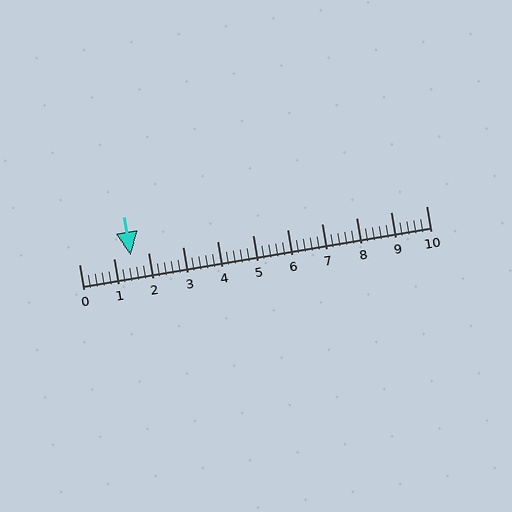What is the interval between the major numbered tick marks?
The major tick marks are spaced 1 units apart.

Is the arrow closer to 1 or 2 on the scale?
The arrow is closer to 2.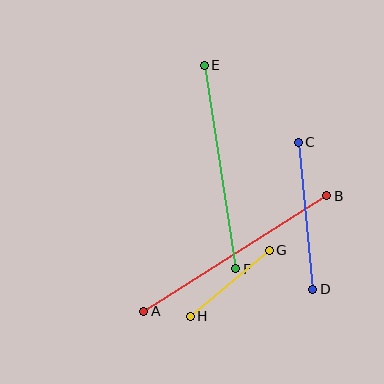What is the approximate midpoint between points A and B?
The midpoint is at approximately (235, 253) pixels.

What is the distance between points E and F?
The distance is approximately 206 pixels.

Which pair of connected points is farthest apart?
Points A and B are farthest apart.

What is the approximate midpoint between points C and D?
The midpoint is at approximately (305, 216) pixels.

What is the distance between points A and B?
The distance is approximately 216 pixels.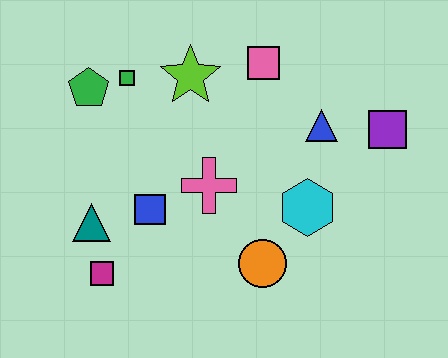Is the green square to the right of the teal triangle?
Yes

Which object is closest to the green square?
The green pentagon is closest to the green square.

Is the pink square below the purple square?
No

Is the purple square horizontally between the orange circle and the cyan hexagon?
No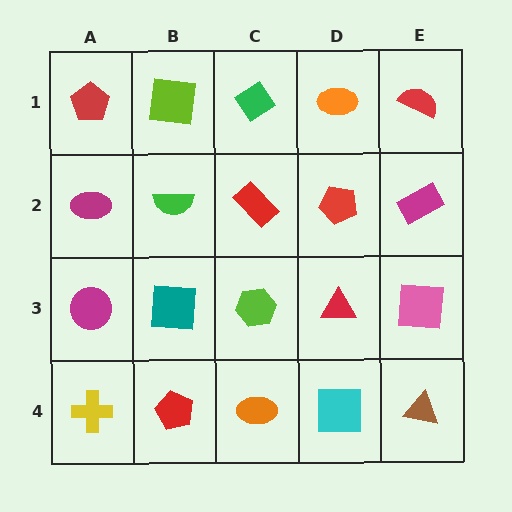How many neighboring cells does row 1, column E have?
2.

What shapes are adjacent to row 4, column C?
A lime hexagon (row 3, column C), a red pentagon (row 4, column B), a cyan square (row 4, column D).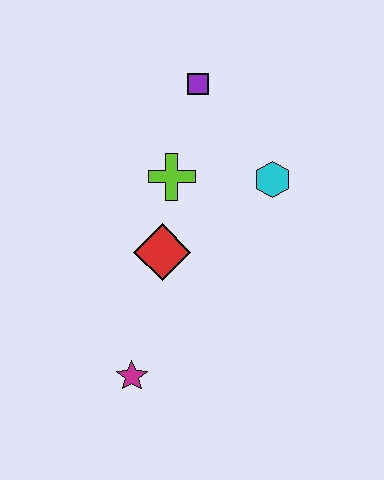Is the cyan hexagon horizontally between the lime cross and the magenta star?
No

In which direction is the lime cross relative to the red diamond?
The lime cross is above the red diamond.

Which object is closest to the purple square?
The lime cross is closest to the purple square.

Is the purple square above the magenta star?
Yes